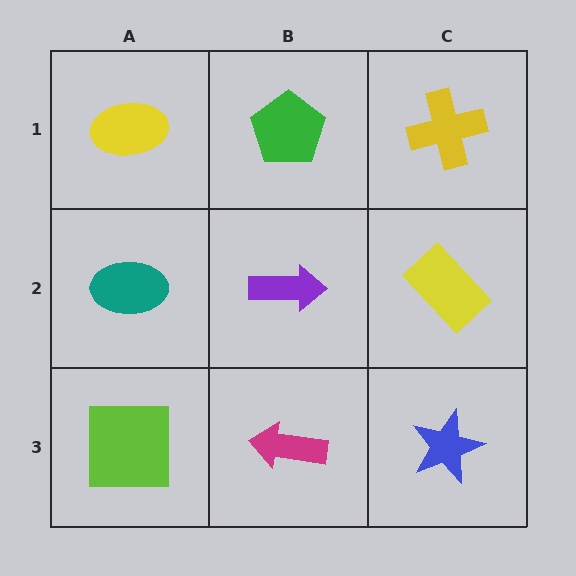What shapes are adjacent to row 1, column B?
A purple arrow (row 2, column B), a yellow ellipse (row 1, column A), a yellow cross (row 1, column C).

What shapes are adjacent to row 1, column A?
A teal ellipse (row 2, column A), a green pentagon (row 1, column B).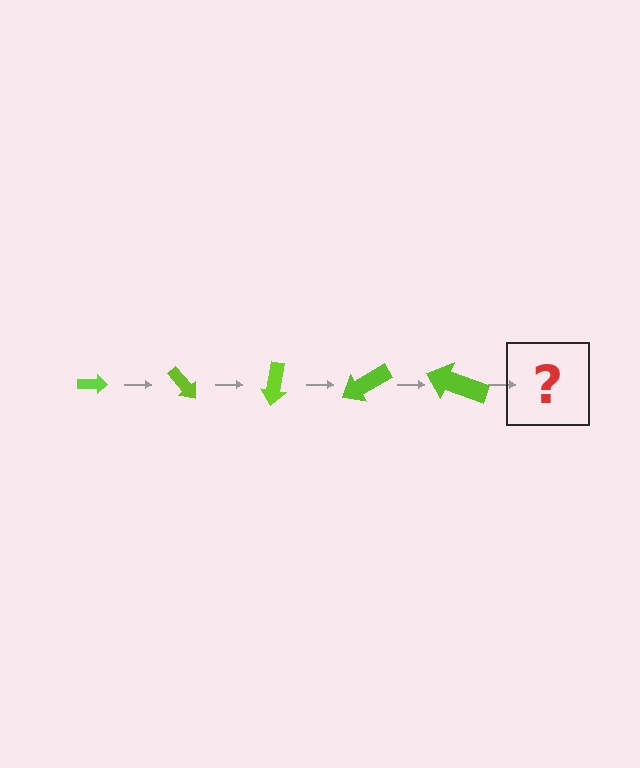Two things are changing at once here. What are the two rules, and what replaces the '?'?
The two rules are that the arrow grows larger each step and it rotates 50 degrees each step. The '?' should be an arrow, larger than the previous one and rotated 250 degrees from the start.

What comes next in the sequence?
The next element should be an arrow, larger than the previous one and rotated 250 degrees from the start.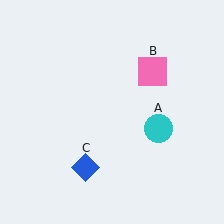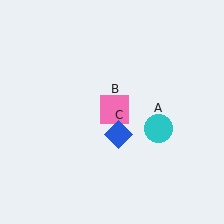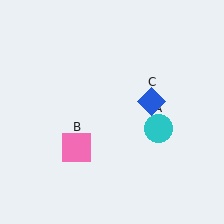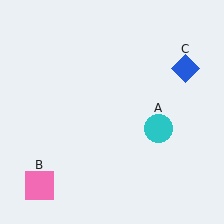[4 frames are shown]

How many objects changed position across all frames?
2 objects changed position: pink square (object B), blue diamond (object C).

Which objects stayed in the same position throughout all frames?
Cyan circle (object A) remained stationary.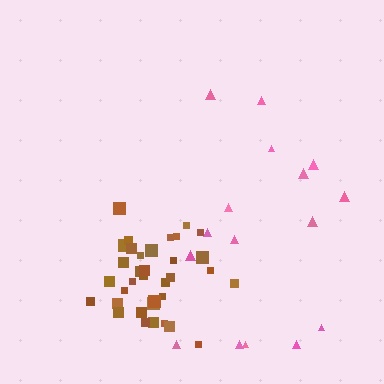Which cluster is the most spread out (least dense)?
Pink.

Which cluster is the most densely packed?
Brown.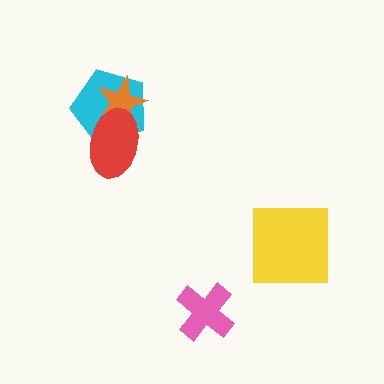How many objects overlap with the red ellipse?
2 objects overlap with the red ellipse.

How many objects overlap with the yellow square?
0 objects overlap with the yellow square.